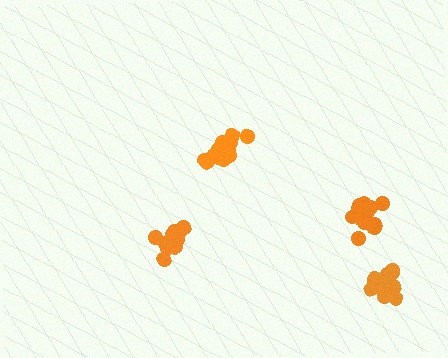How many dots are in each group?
Group 1: 16 dots, Group 2: 14 dots, Group 3: 12 dots, Group 4: 18 dots (60 total).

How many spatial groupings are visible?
There are 4 spatial groupings.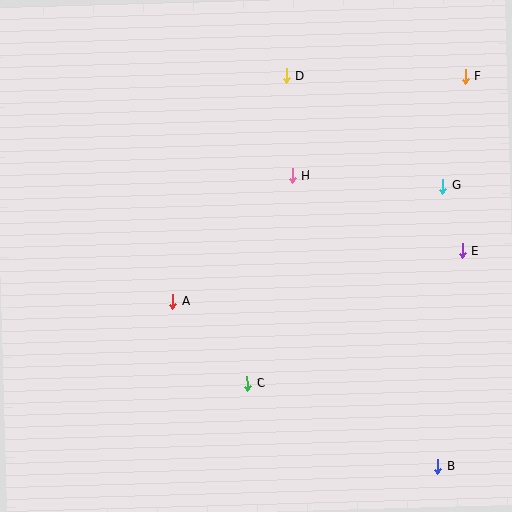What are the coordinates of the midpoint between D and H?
The midpoint between D and H is at (289, 126).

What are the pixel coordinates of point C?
Point C is at (247, 383).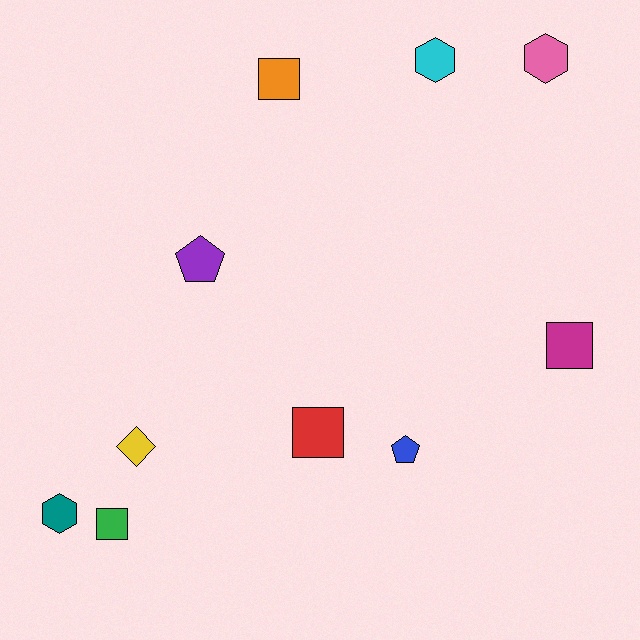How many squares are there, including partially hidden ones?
There are 4 squares.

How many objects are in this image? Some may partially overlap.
There are 10 objects.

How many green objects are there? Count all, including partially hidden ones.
There is 1 green object.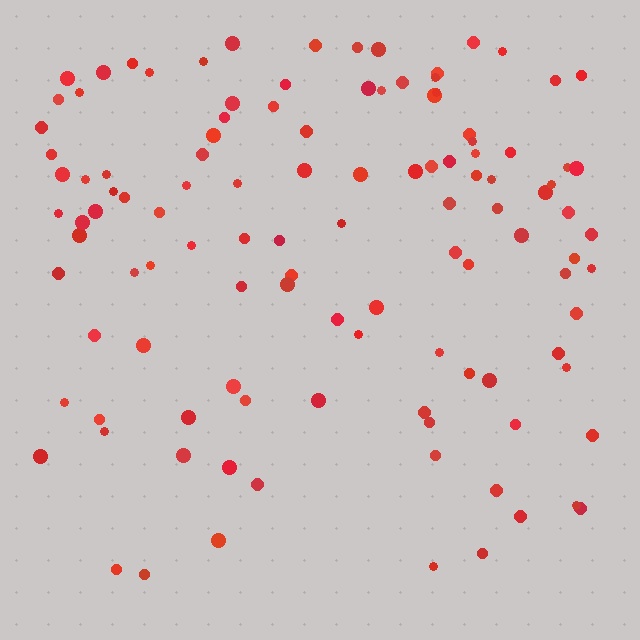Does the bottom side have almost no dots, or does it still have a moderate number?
Still a moderate number, just noticeably fewer than the top.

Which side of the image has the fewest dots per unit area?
The bottom.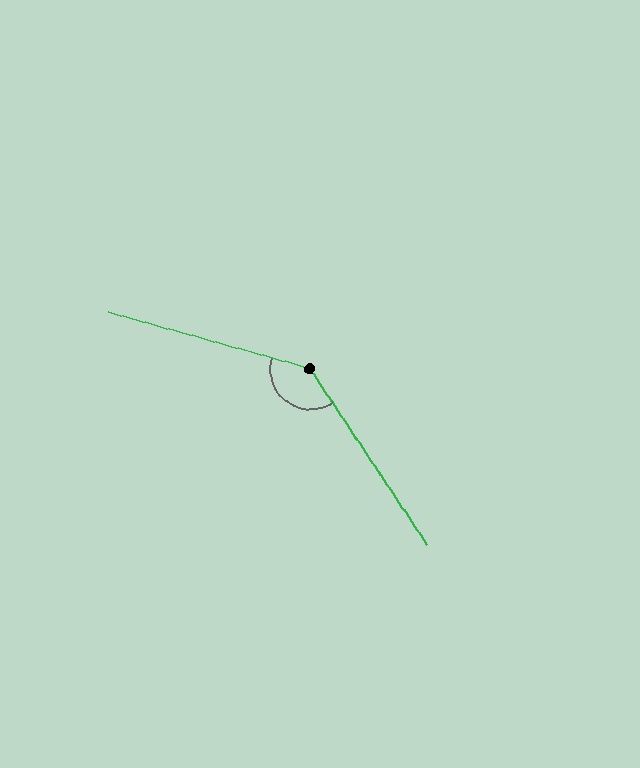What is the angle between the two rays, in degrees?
Approximately 139 degrees.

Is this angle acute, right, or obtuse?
It is obtuse.